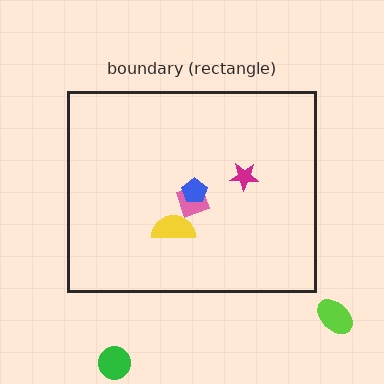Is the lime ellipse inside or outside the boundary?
Outside.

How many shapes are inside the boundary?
4 inside, 2 outside.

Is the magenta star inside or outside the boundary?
Inside.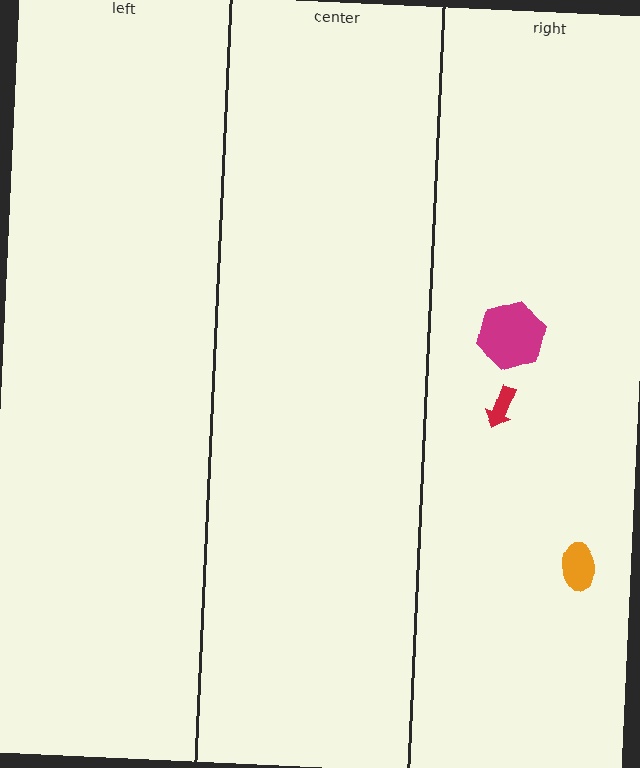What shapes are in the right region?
The red arrow, the magenta hexagon, the orange ellipse.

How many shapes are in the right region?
3.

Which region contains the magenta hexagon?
The right region.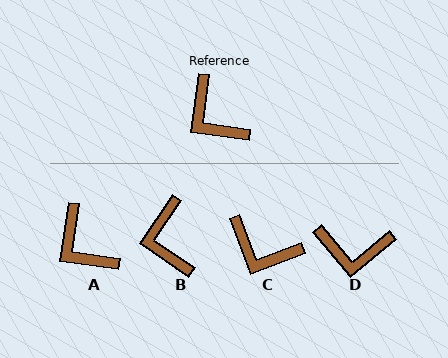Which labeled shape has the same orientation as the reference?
A.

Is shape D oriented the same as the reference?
No, it is off by about 48 degrees.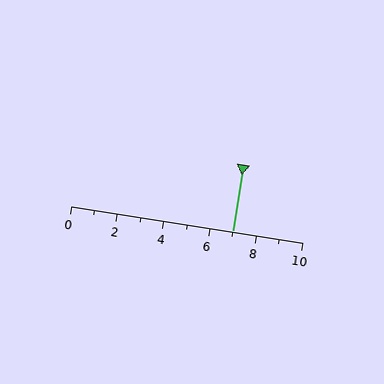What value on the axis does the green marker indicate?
The marker indicates approximately 7.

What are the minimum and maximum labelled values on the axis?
The axis runs from 0 to 10.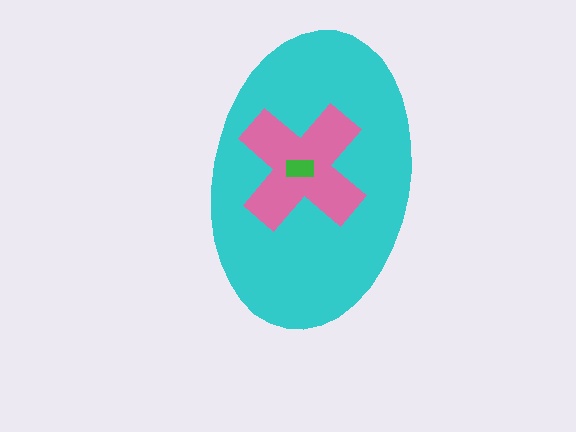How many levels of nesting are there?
3.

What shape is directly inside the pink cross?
The green rectangle.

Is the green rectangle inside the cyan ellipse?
Yes.